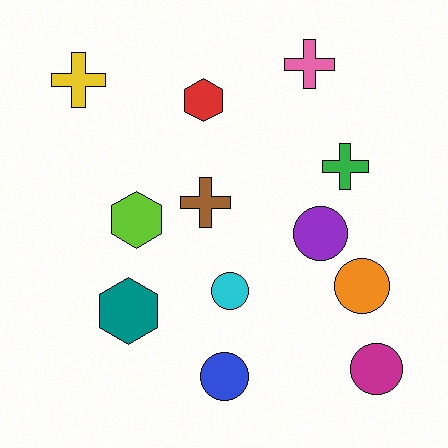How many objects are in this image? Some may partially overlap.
There are 12 objects.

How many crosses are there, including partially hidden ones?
There are 4 crosses.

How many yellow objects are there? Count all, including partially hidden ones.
There is 1 yellow object.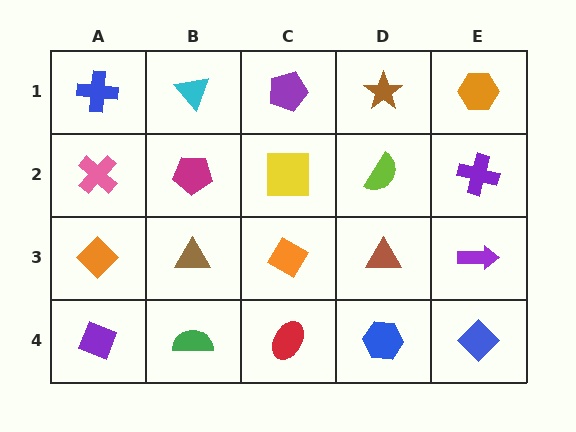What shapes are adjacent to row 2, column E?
An orange hexagon (row 1, column E), a purple arrow (row 3, column E), a lime semicircle (row 2, column D).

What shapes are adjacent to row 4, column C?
An orange diamond (row 3, column C), a green semicircle (row 4, column B), a blue hexagon (row 4, column D).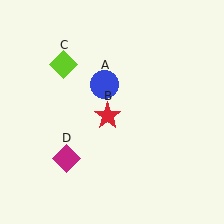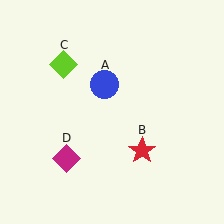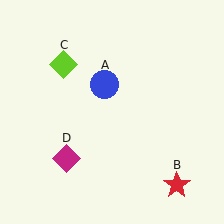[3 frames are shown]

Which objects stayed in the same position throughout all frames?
Blue circle (object A) and lime diamond (object C) and magenta diamond (object D) remained stationary.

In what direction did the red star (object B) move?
The red star (object B) moved down and to the right.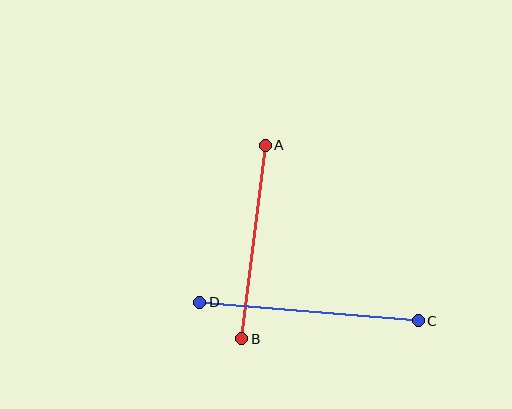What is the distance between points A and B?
The distance is approximately 195 pixels.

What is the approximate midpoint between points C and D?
The midpoint is at approximately (309, 312) pixels.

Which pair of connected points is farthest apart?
Points C and D are farthest apart.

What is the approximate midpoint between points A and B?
The midpoint is at approximately (253, 242) pixels.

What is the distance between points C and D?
The distance is approximately 219 pixels.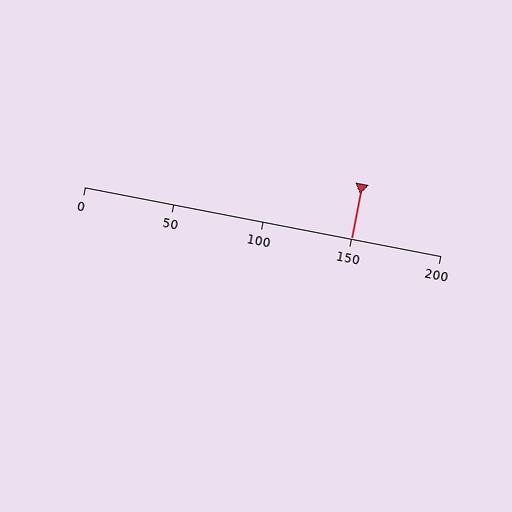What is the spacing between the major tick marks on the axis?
The major ticks are spaced 50 apart.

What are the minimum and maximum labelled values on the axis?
The axis runs from 0 to 200.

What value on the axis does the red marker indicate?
The marker indicates approximately 150.